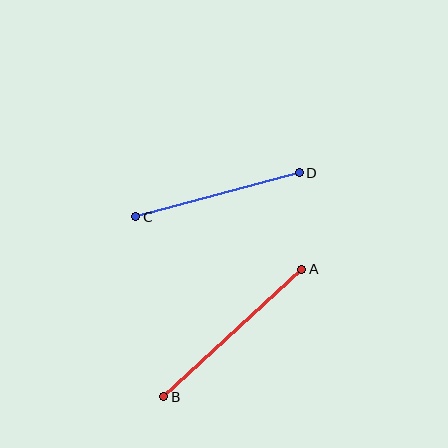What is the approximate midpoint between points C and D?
The midpoint is at approximately (217, 195) pixels.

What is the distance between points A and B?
The distance is approximately 188 pixels.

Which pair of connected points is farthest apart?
Points A and B are farthest apart.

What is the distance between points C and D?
The distance is approximately 170 pixels.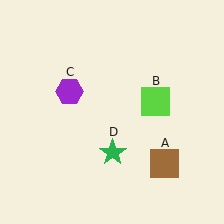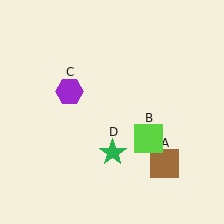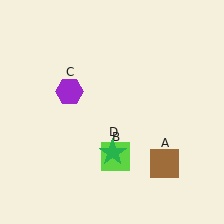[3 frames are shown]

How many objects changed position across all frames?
1 object changed position: lime square (object B).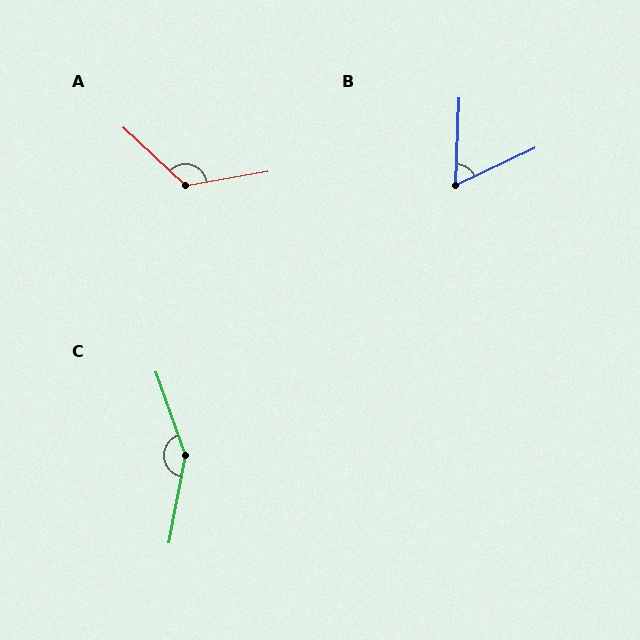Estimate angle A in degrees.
Approximately 127 degrees.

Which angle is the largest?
C, at approximately 150 degrees.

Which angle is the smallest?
B, at approximately 62 degrees.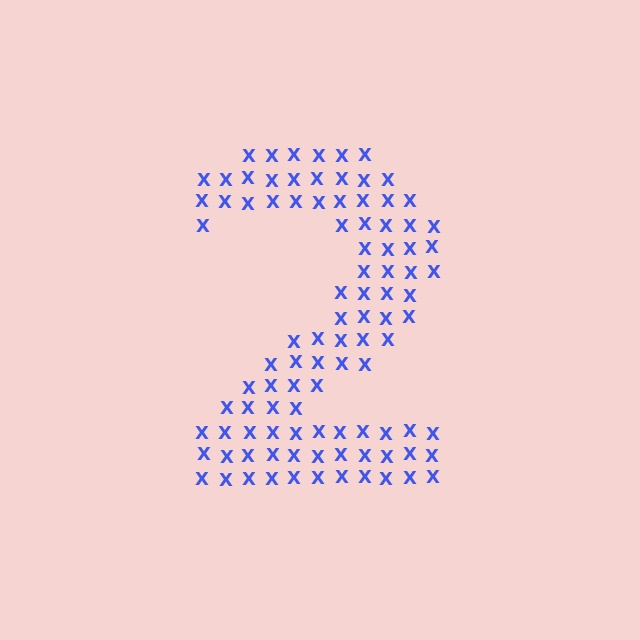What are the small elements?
The small elements are letter X's.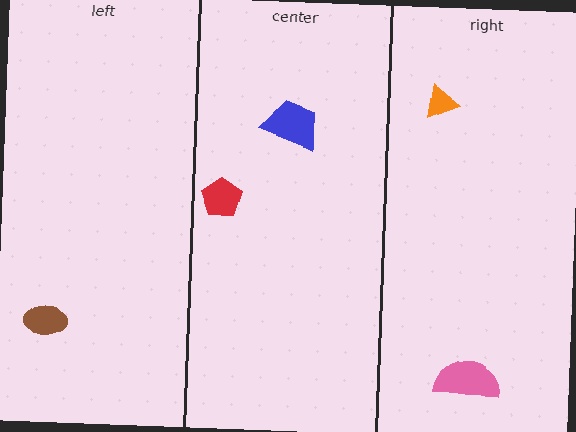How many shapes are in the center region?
2.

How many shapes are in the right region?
2.